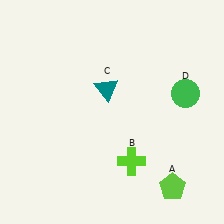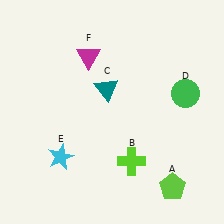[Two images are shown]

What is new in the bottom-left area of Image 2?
A cyan star (E) was added in the bottom-left area of Image 2.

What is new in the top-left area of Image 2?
A magenta triangle (F) was added in the top-left area of Image 2.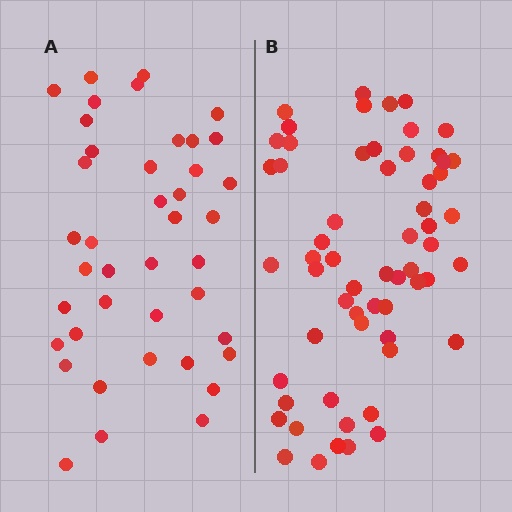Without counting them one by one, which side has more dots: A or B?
Region B (the right region) has more dots.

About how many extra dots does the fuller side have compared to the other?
Region B has approximately 20 more dots than region A.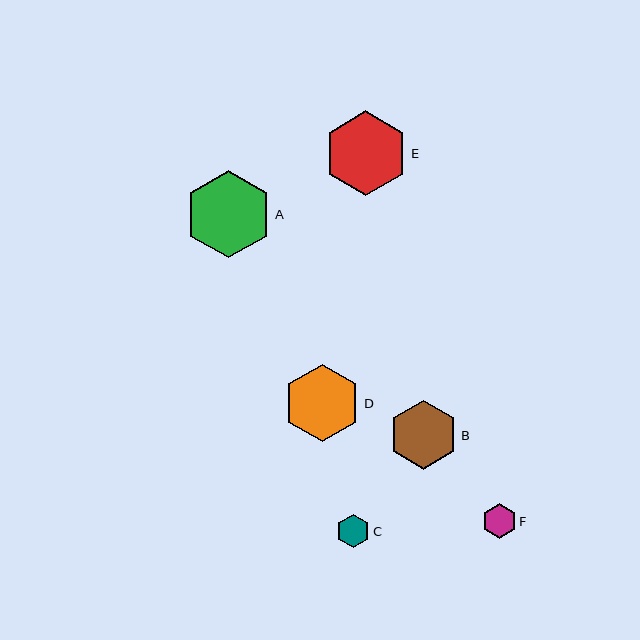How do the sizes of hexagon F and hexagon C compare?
Hexagon F and hexagon C are approximately the same size.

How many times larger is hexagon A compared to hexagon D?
Hexagon A is approximately 1.1 times the size of hexagon D.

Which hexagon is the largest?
Hexagon A is the largest with a size of approximately 88 pixels.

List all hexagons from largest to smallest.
From largest to smallest: A, E, D, B, F, C.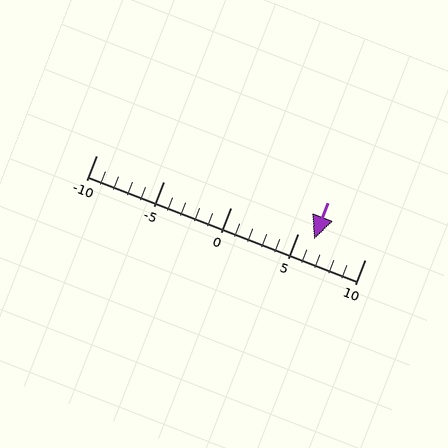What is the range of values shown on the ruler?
The ruler shows values from -10 to 10.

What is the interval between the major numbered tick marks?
The major tick marks are spaced 5 units apart.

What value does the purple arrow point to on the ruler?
The purple arrow points to approximately 6.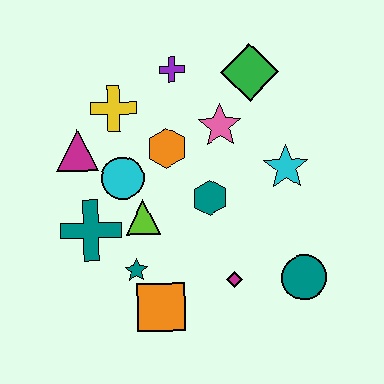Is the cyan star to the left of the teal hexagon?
No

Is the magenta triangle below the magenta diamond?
No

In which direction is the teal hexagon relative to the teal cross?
The teal hexagon is to the right of the teal cross.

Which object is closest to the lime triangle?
The cyan circle is closest to the lime triangle.